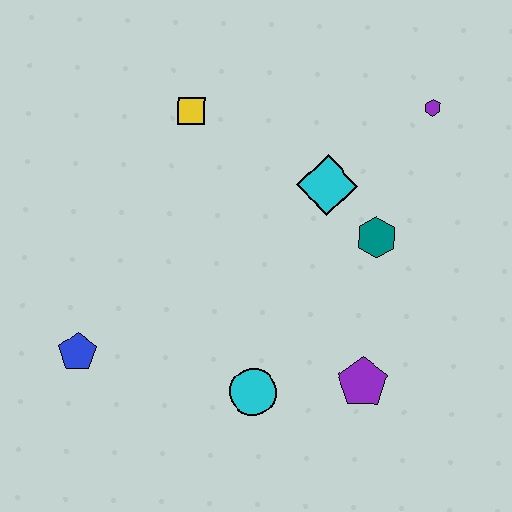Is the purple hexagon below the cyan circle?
No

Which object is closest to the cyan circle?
The purple pentagon is closest to the cyan circle.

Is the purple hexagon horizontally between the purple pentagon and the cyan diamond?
No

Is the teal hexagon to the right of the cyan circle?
Yes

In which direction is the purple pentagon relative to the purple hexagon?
The purple pentagon is below the purple hexagon.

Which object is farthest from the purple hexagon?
The blue pentagon is farthest from the purple hexagon.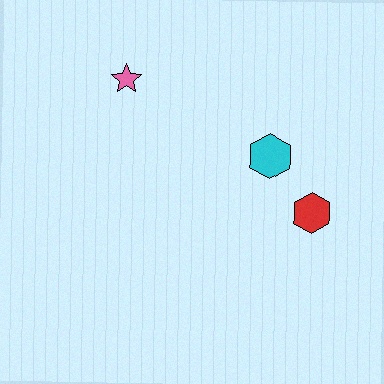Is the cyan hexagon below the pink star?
Yes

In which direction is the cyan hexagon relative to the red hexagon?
The cyan hexagon is above the red hexagon.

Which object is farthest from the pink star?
The red hexagon is farthest from the pink star.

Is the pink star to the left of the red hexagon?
Yes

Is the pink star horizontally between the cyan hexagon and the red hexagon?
No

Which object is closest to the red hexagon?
The cyan hexagon is closest to the red hexagon.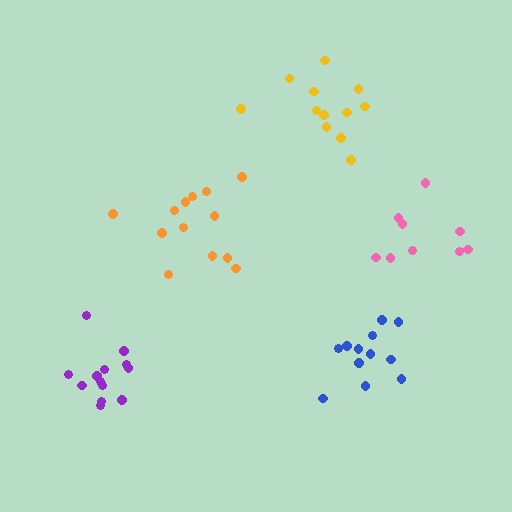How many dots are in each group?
Group 1: 13 dots, Group 2: 13 dots, Group 3: 13 dots, Group 4: 12 dots, Group 5: 9 dots (60 total).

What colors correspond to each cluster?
The clusters are colored: blue, orange, purple, yellow, pink.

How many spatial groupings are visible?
There are 5 spatial groupings.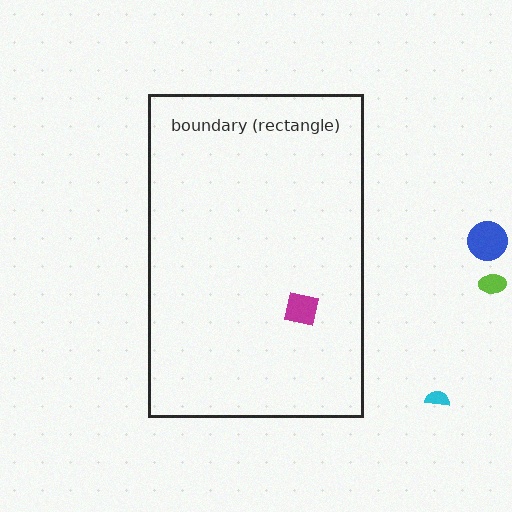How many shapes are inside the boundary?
1 inside, 3 outside.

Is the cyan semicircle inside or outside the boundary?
Outside.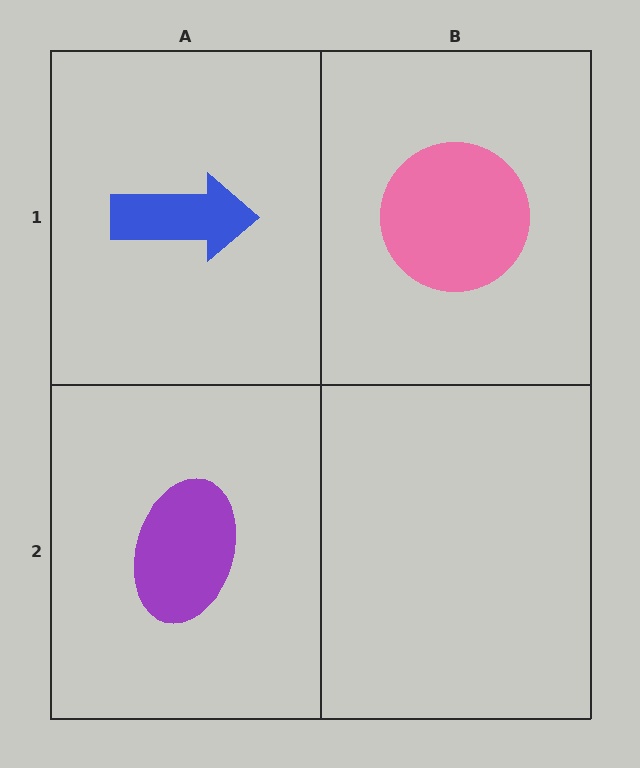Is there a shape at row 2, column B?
No, that cell is empty.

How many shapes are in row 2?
1 shape.